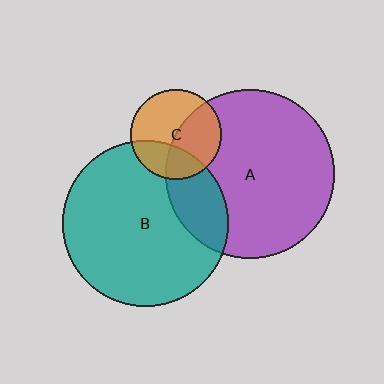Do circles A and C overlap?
Yes.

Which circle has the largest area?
Circle A (purple).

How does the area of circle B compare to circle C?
Approximately 3.4 times.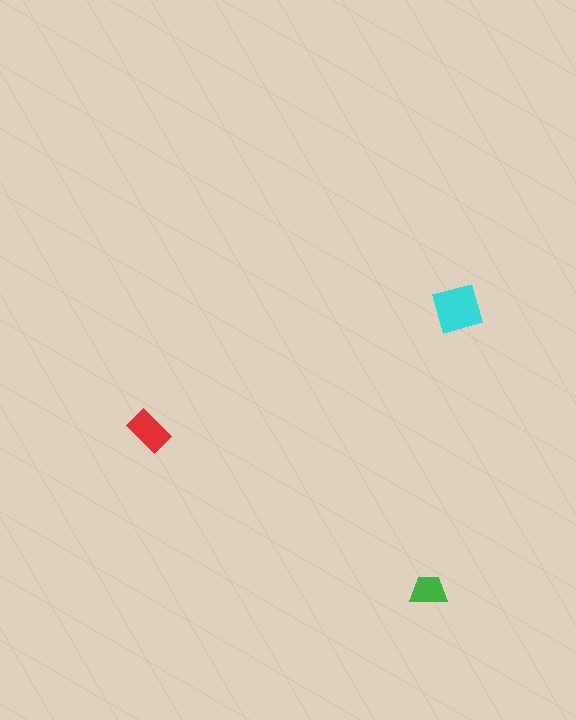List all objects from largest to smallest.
The cyan square, the red rectangle, the green trapezoid.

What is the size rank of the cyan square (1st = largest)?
1st.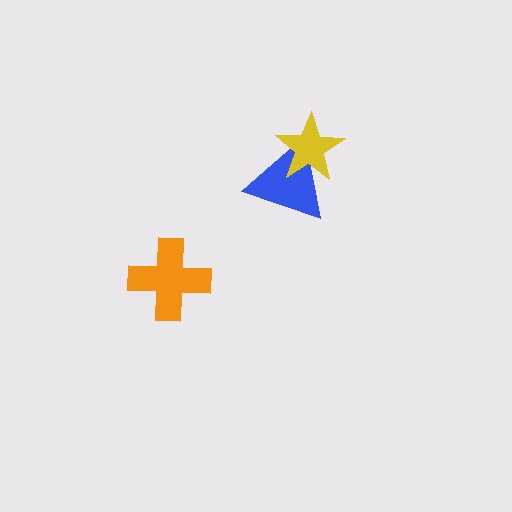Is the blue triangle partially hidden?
Yes, it is partially covered by another shape.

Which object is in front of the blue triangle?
The yellow star is in front of the blue triangle.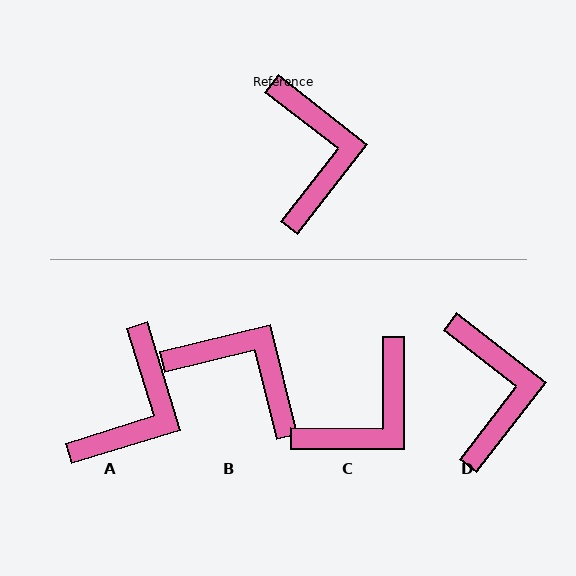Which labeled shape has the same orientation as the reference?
D.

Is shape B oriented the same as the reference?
No, it is off by about 52 degrees.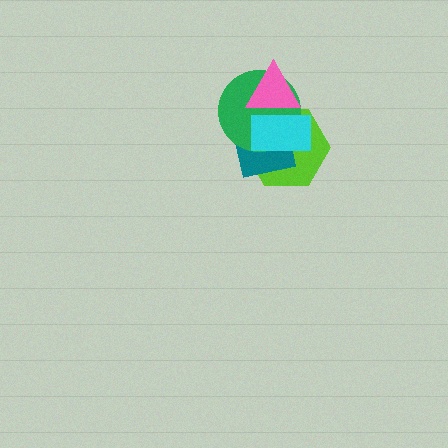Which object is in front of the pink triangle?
The cyan rectangle is in front of the pink triangle.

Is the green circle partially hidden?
Yes, it is partially covered by another shape.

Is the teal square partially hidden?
Yes, it is partially covered by another shape.